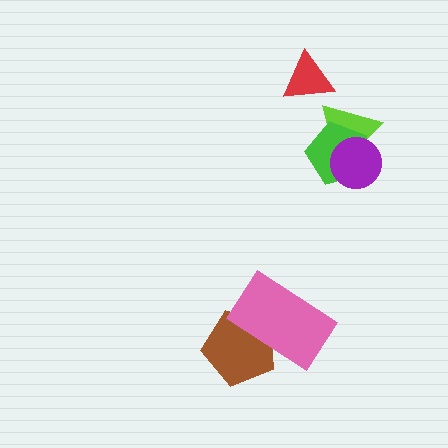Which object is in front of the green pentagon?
The purple circle is in front of the green pentagon.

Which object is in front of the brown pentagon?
The pink rectangle is in front of the brown pentagon.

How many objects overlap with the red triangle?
0 objects overlap with the red triangle.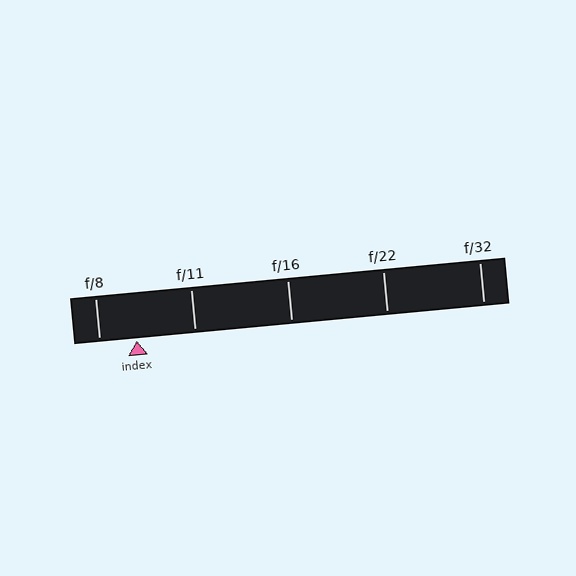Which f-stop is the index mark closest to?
The index mark is closest to f/8.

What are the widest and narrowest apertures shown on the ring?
The widest aperture shown is f/8 and the narrowest is f/32.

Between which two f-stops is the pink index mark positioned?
The index mark is between f/8 and f/11.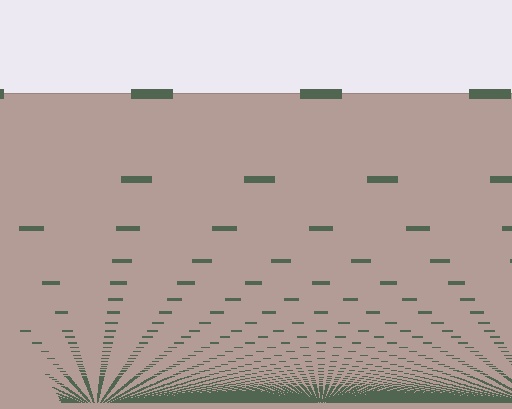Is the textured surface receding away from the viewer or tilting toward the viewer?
The surface appears to tilt toward the viewer. Texture elements get larger and sparser toward the top.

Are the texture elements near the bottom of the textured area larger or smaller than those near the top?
Smaller. The gradient is inverted — elements near the bottom are smaller and denser.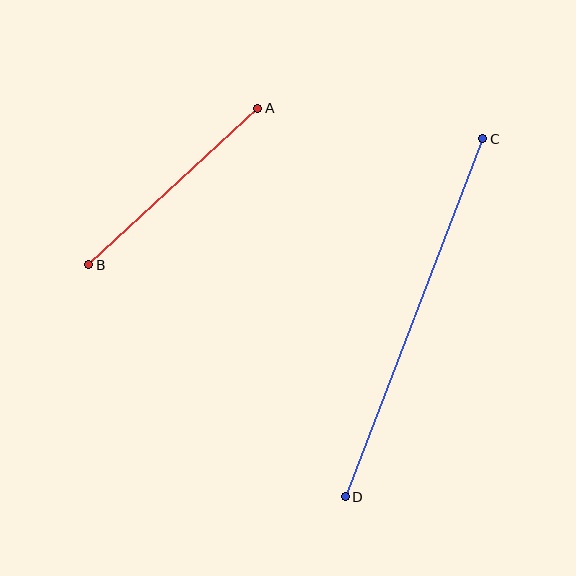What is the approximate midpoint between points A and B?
The midpoint is at approximately (173, 186) pixels.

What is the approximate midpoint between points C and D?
The midpoint is at approximately (414, 318) pixels.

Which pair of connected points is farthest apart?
Points C and D are farthest apart.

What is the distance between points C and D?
The distance is approximately 384 pixels.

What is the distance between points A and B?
The distance is approximately 231 pixels.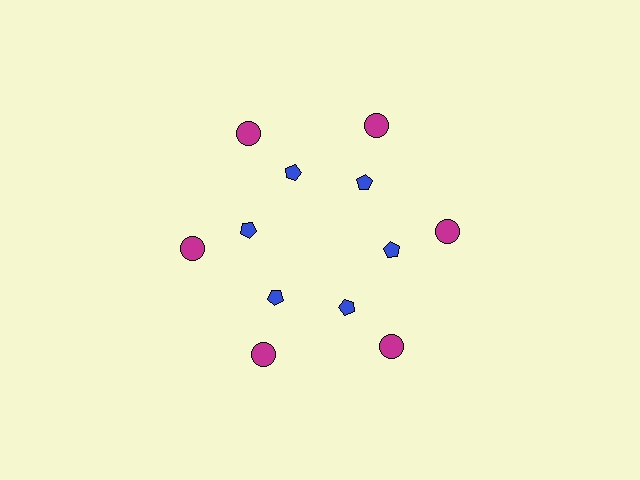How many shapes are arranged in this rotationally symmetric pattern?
There are 12 shapes, arranged in 6 groups of 2.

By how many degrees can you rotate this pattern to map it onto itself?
The pattern maps onto itself every 60 degrees of rotation.